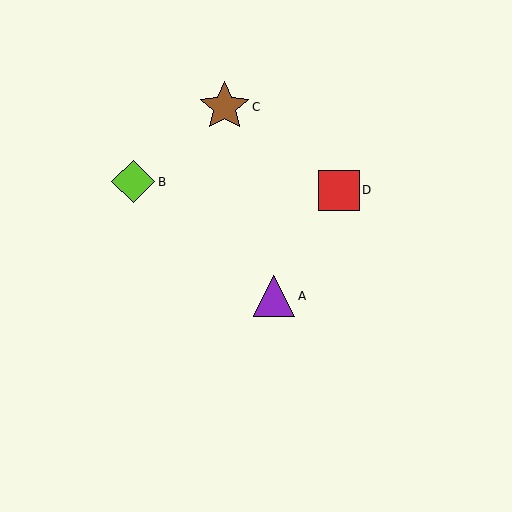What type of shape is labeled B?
Shape B is a lime diamond.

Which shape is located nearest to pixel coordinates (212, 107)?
The brown star (labeled C) at (225, 107) is nearest to that location.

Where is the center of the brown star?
The center of the brown star is at (225, 107).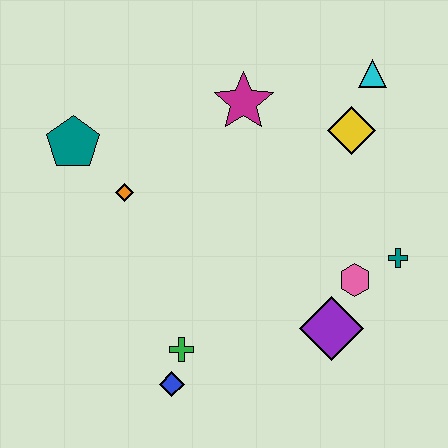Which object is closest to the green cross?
The blue diamond is closest to the green cross.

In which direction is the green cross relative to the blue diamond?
The green cross is above the blue diamond.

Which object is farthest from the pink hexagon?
The teal pentagon is farthest from the pink hexagon.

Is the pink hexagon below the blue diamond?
No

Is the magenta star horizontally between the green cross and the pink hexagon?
Yes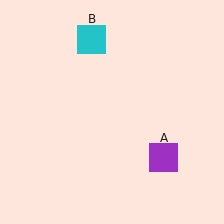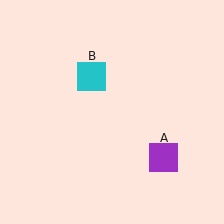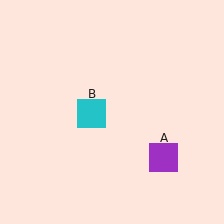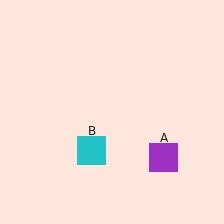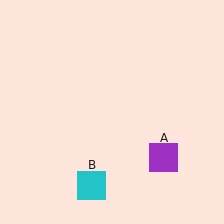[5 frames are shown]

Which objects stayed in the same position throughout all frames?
Purple square (object A) remained stationary.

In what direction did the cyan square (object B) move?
The cyan square (object B) moved down.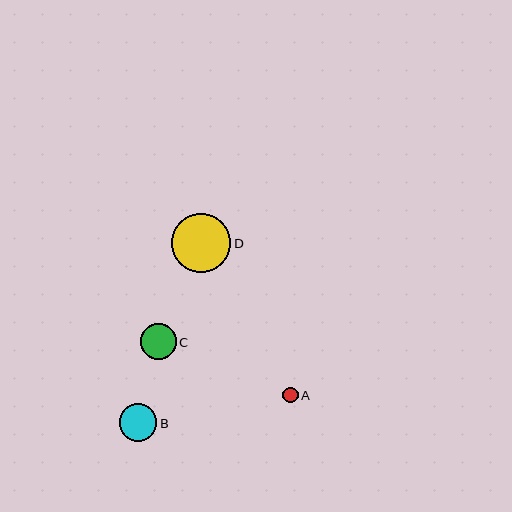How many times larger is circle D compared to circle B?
Circle D is approximately 1.6 times the size of circle B.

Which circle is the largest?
Circle D is the largest with a size of approximately 59 pixels.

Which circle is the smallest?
Circle A is the smallest with a size of approximately 15 pixels.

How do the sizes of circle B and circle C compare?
Circle B and circle C are approximately the same size.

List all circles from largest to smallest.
From largest to smallest: D, B, C, A.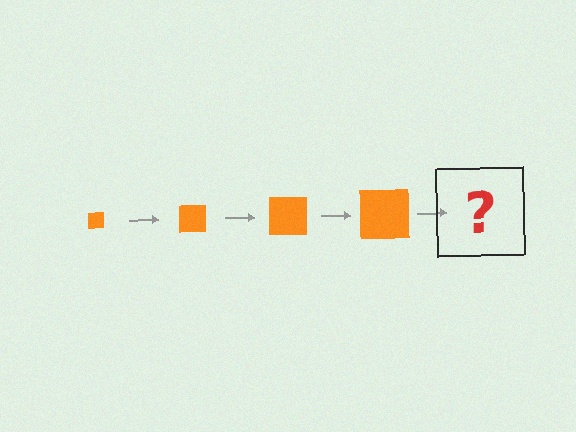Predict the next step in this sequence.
The next step is an orange square, larger than the previous one.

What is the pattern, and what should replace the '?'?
The pattern is that the square gets progressively larger each step. The '?' should be an orange square, larger than the previous one.